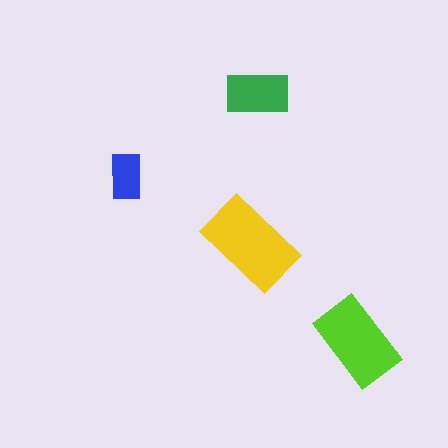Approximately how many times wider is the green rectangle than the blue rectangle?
About 1.5 times wider.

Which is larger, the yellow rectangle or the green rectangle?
The yellow one.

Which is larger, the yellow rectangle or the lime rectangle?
The yellow one.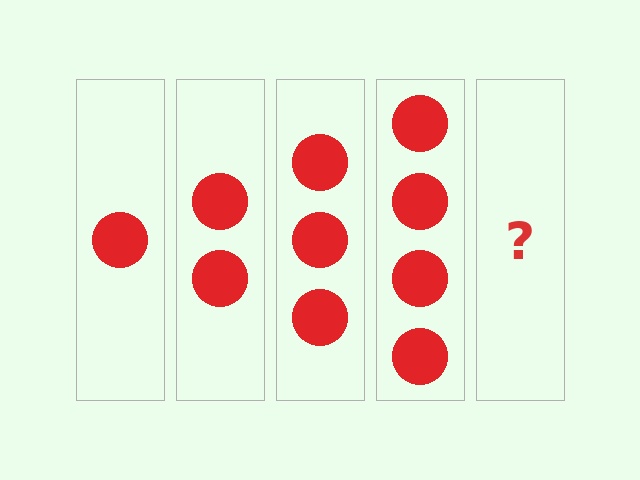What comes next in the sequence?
The next element should be 5 circles.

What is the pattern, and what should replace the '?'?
The pattern is that each step adds one more circle. The '?' should be 5 circles.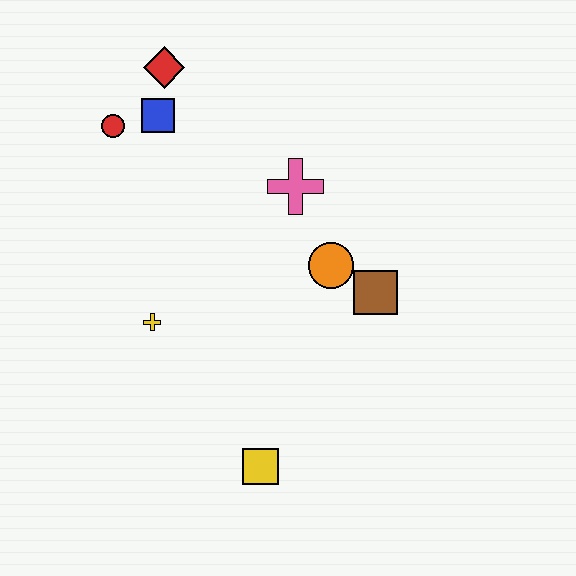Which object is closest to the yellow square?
The yellow cross is closest to the yellow square.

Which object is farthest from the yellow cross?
The red diamond is farthest from the yellow cross.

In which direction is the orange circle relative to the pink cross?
The orange circle is below the pink cross.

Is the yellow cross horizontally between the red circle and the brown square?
Yes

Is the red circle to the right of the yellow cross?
No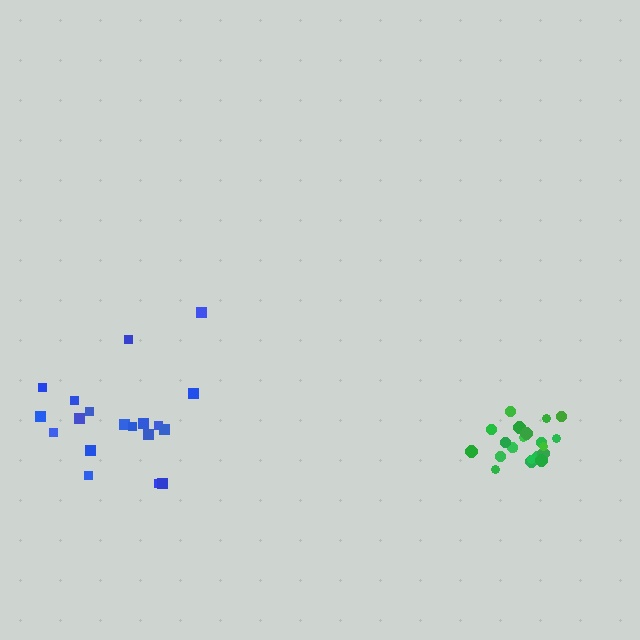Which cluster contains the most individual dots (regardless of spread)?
Green (21).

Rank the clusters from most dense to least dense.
green, blue.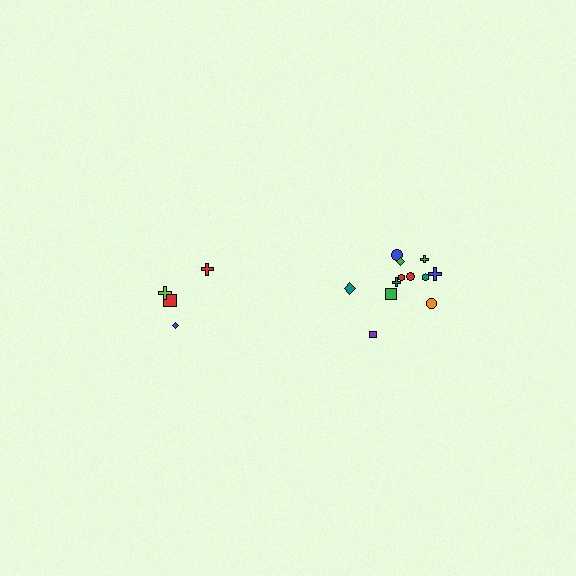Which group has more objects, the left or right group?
The right group.